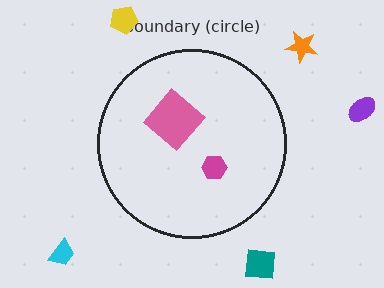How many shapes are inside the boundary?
2 inside, 5 outside.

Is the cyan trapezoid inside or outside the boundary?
Outside.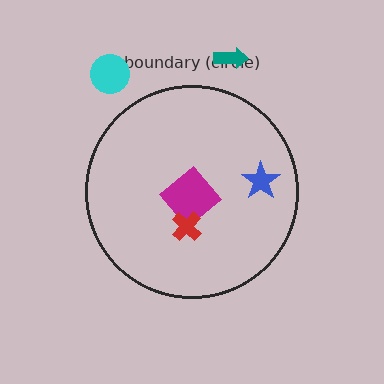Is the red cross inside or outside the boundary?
Inside.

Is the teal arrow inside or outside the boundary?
Outside.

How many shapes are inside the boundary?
3 inside, 2 outside.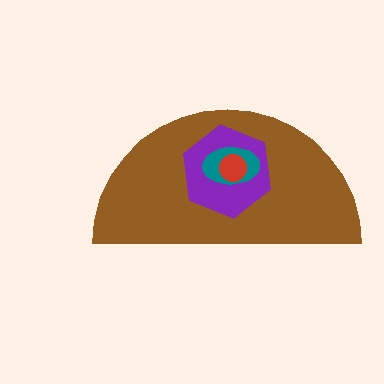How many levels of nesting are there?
4.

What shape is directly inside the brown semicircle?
The purple hexagon.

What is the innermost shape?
The red circle.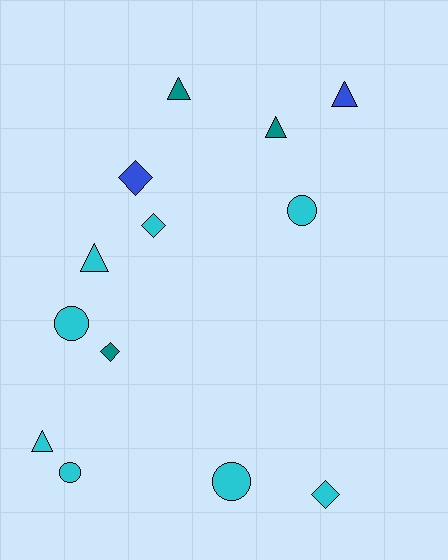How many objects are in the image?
There are 13 objects.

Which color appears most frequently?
Cyan, with 8 objects.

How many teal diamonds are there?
There is 1 teal diamond.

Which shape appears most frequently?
Triangle, with 5 objects.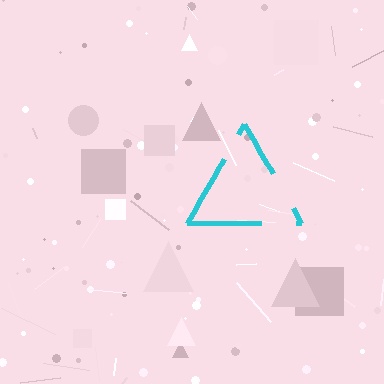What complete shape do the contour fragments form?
The contour fragments form a triangle.